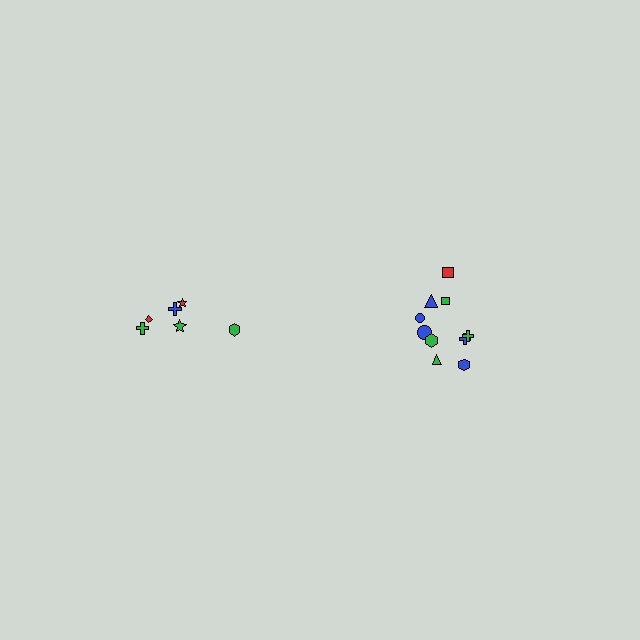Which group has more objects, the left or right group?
The right group.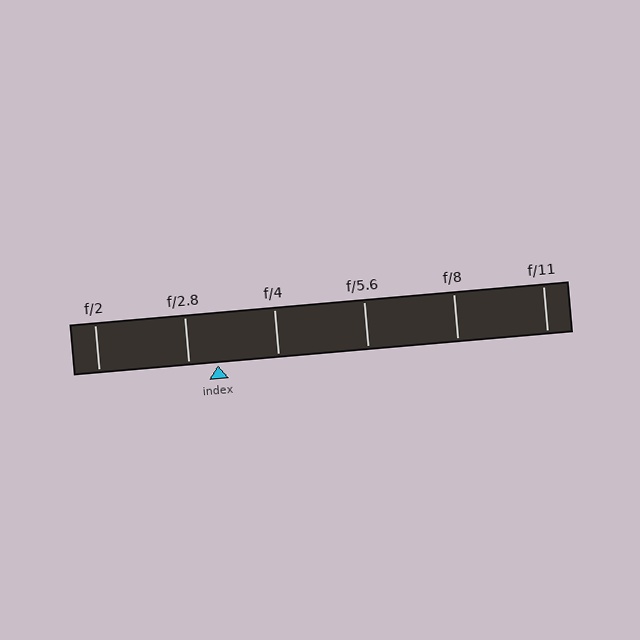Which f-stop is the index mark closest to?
The index mark is closest to f/2.8.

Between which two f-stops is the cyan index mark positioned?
The index mark is between f/2.8 and f/4.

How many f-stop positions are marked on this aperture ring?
There are 6 f-stop positions marked.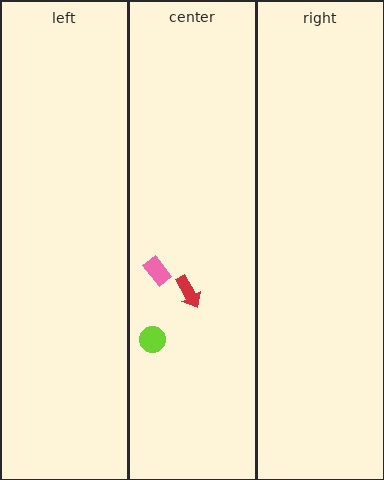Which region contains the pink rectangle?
The center region.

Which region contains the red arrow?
The center region.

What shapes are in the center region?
The lime circle, the pink rectangle, the red arrow.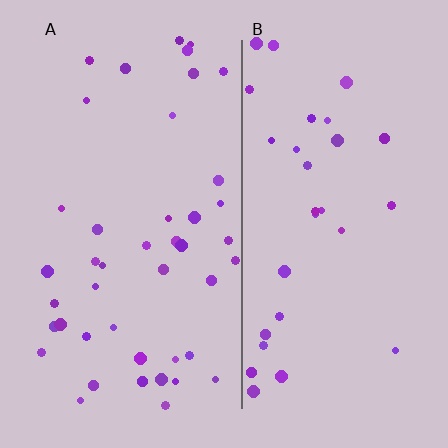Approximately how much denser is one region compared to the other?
Approximately 1.4× — region A over region B.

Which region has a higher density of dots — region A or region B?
A (the left).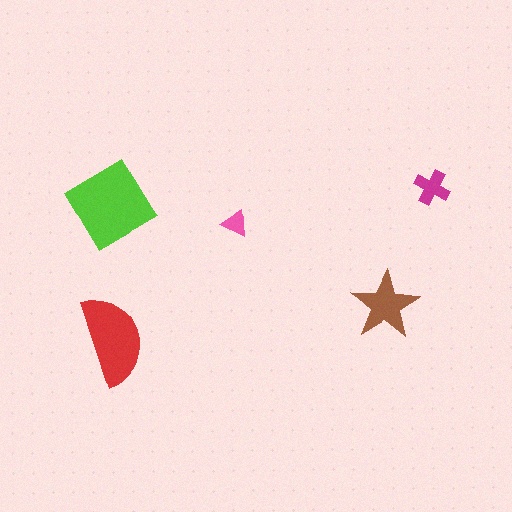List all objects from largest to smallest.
The lime diamond, the red semicircle, the brown star, the magenta cross, the pink triangle.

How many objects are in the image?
There are 5 objects in the image.